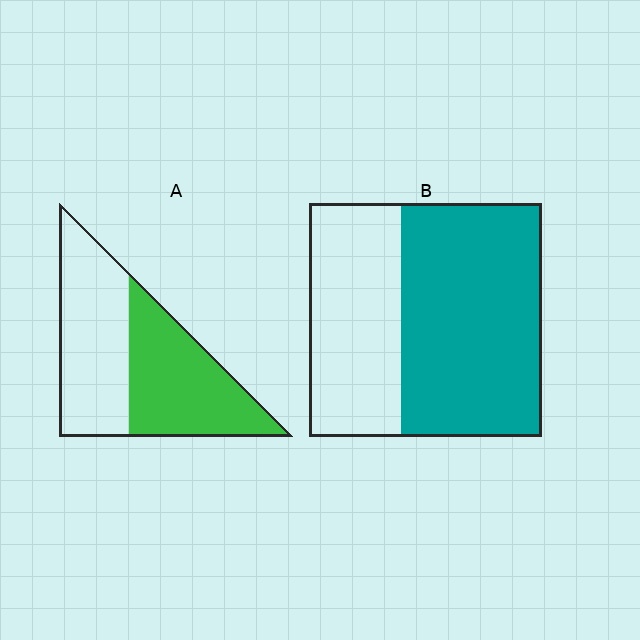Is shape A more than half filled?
Roughly half.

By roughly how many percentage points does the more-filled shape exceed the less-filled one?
By roughly 10 percentage points (B over A).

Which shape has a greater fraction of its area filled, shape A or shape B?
Shape B.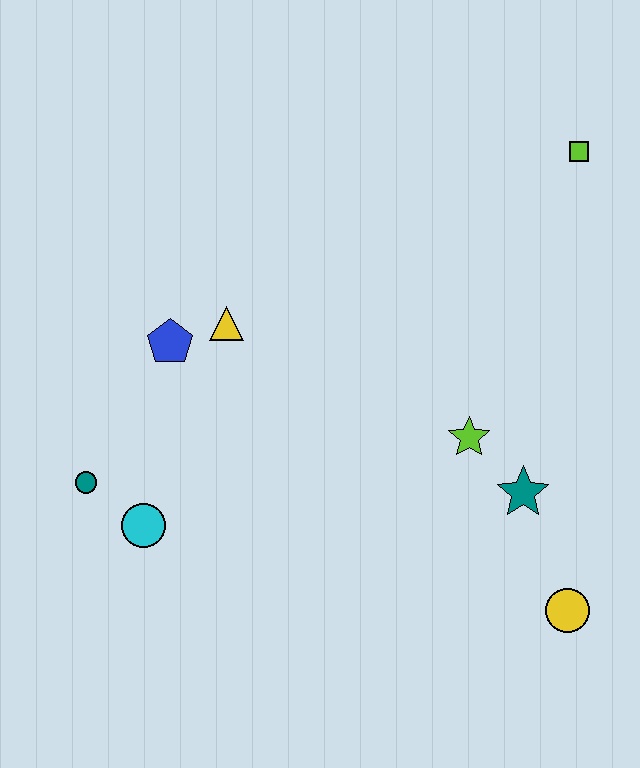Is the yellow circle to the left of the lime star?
No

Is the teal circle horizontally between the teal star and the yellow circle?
No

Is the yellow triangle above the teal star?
Yes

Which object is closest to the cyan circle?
The teal circle is closest to the cyan circle.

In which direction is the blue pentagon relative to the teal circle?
The blue pentagon is above the teal circle.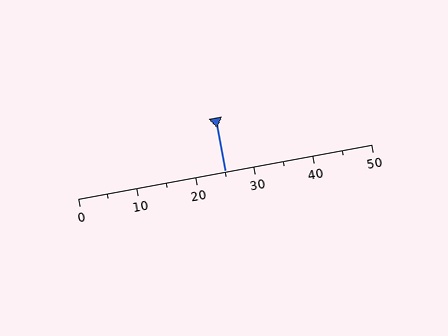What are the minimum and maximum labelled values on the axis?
The axis runs from 0 to 50.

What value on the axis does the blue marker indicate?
The marker indicates approximately 25.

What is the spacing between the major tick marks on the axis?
The major ticks are spaced 10 apart.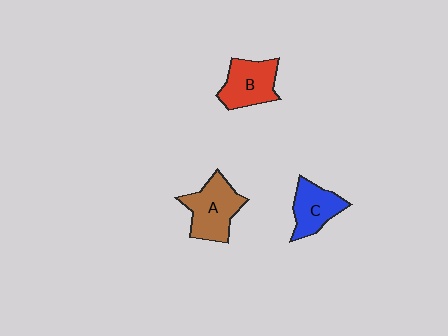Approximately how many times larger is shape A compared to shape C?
Approximately 1.3 times.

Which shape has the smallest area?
Shape C (blue).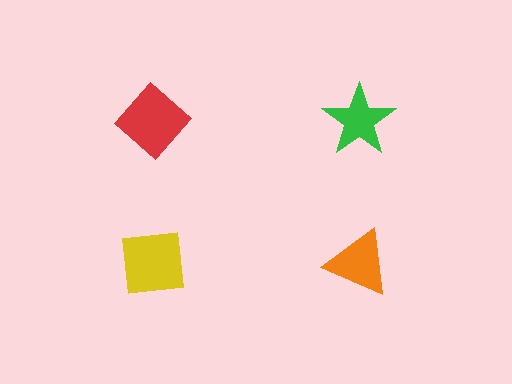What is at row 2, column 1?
A yellow square.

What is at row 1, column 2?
A green star.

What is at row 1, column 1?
A red diamond.